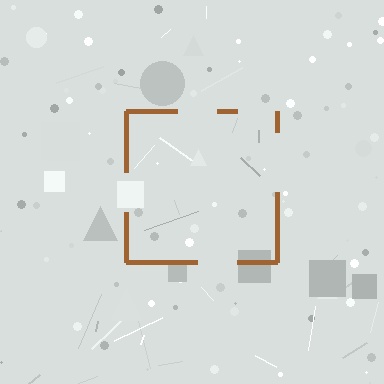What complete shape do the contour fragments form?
The contour fragments form a square.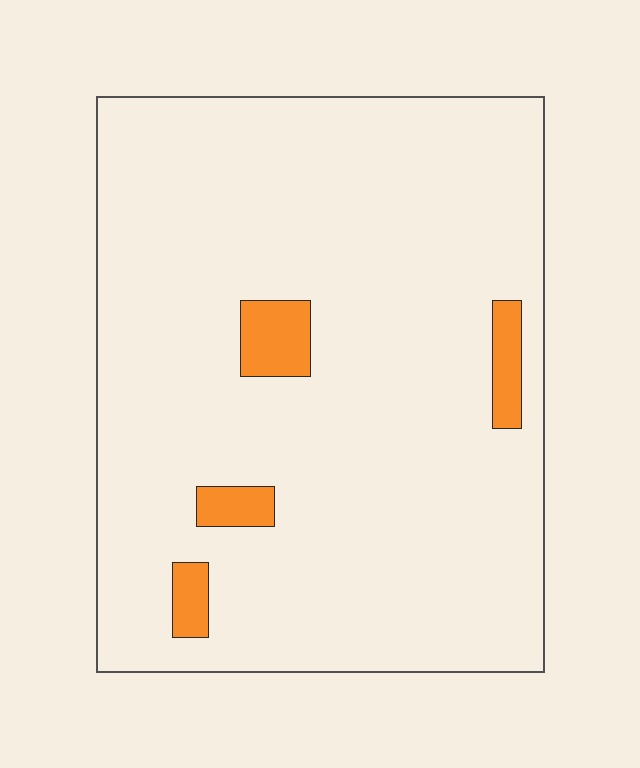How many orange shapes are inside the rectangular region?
4.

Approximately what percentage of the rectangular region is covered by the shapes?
Approximately 5%.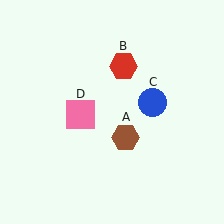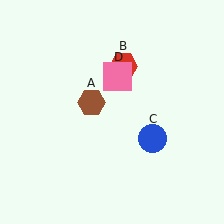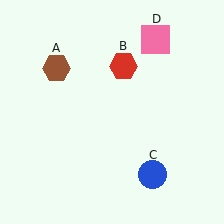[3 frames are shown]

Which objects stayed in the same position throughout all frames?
Red hexagon (object B) remained stationary.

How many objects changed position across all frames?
3 objects changed position: brown hexagon (object A), blue circle (object C), pink square (object D).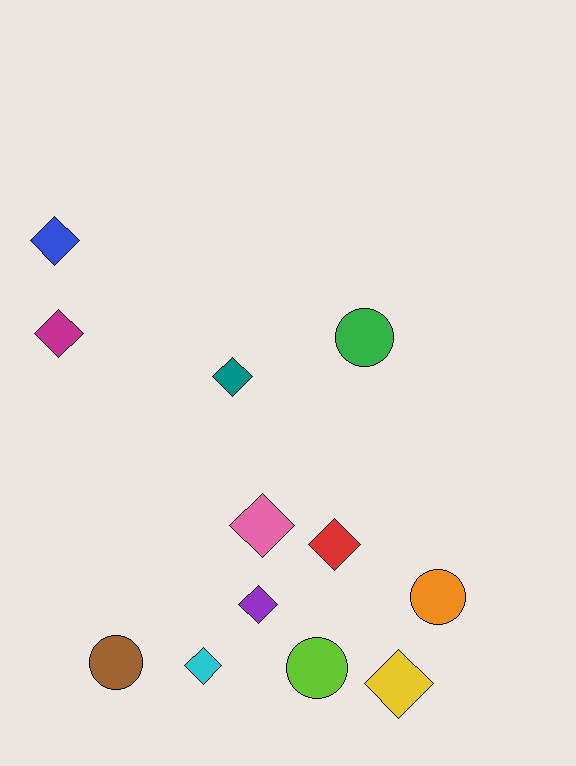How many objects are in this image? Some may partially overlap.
There are 12 objects.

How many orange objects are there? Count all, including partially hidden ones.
There is 1 orange object.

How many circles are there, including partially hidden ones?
There are 4 circles.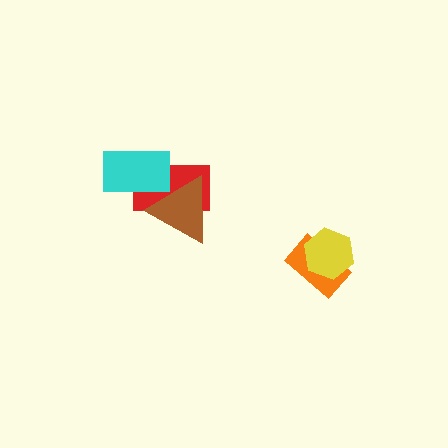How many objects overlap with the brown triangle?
2 objects overlap with the brown triangle.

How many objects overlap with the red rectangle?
2 objects overlap with the red rectangle.